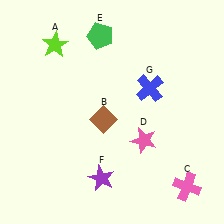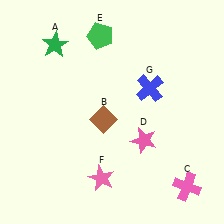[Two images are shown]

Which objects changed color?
A changed from lime to green. F changed from purple to pink.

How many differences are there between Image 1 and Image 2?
There are 2 differences between the two images.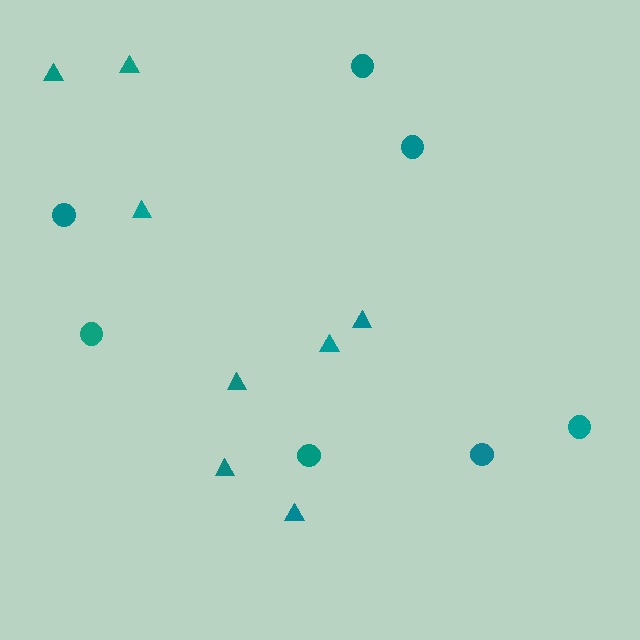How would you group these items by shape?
There are 2 groups: one group of triangles (8) and one group of circles (7).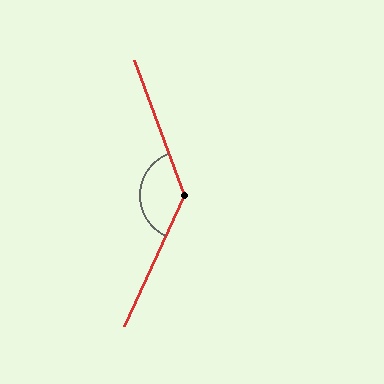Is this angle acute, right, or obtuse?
It is obtuse.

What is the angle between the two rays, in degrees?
Approximately 135 degrees.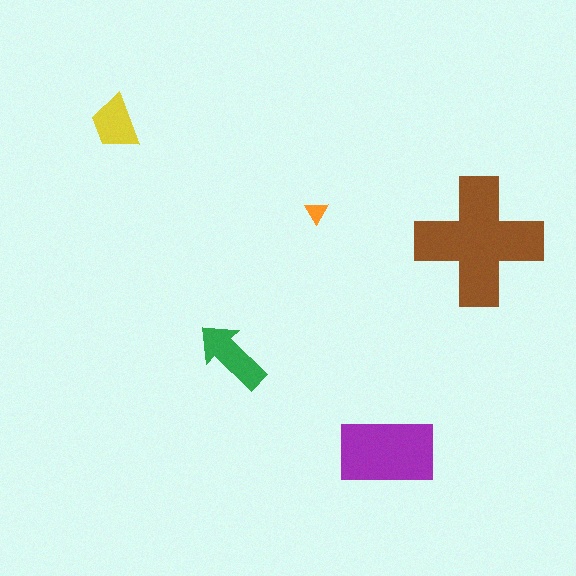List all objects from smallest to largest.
The orange triangle, the yellow trapezoid, the green arrow, the purple rectangle, the brown cross.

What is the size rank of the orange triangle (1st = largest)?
5th.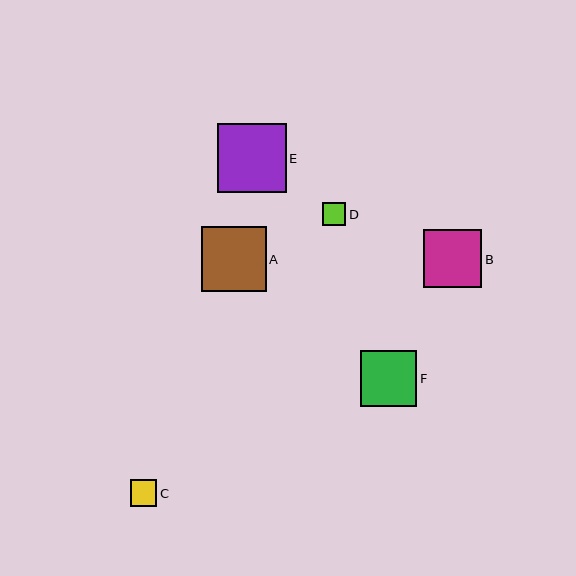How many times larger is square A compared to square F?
Square A is approximately 1.1 times the size of square F.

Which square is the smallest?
Square D is the smallest with a size of approximately 23 pixels.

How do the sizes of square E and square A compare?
Square E and square A are approximately the same size.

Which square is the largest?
Square E is the largest with a size of approximately 68 pixels.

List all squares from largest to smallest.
From largest to smallest: E, A, B, F, C, D.